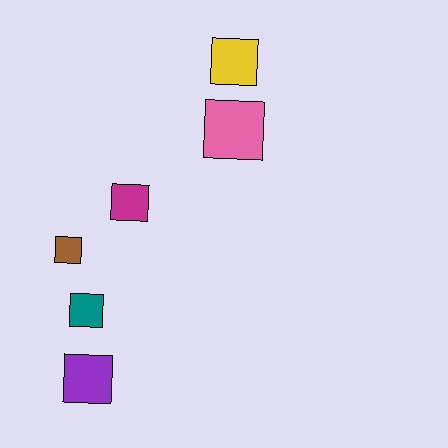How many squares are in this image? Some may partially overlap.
There are 6 squares.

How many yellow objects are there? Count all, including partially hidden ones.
There is 1 yellow object.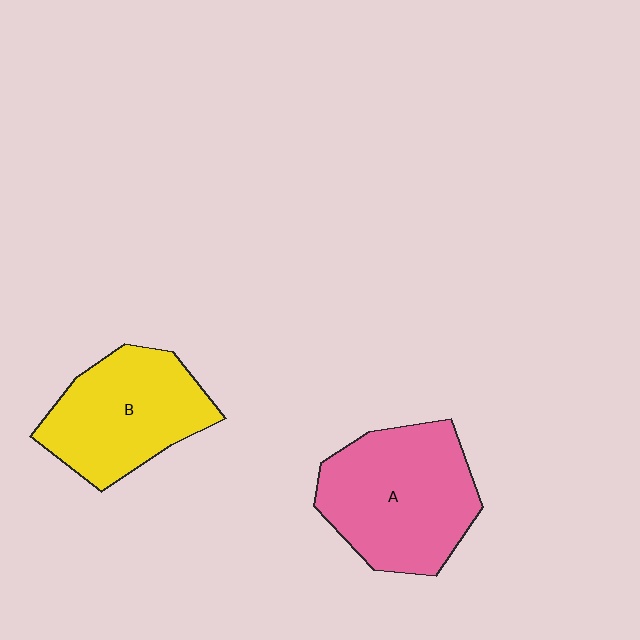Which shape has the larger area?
Shape A (pink).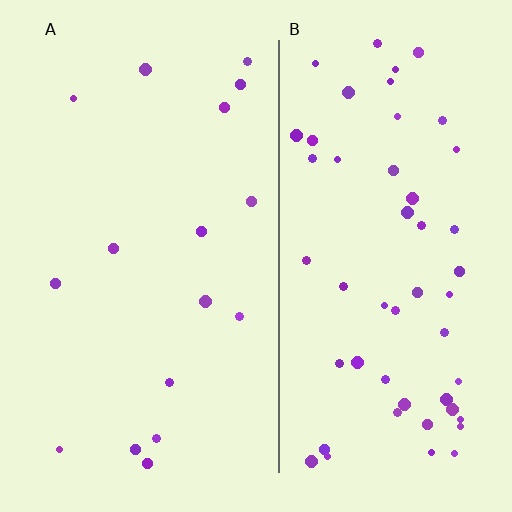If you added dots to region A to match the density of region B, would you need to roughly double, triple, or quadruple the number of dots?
Approximately triple.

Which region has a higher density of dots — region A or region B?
B (the right).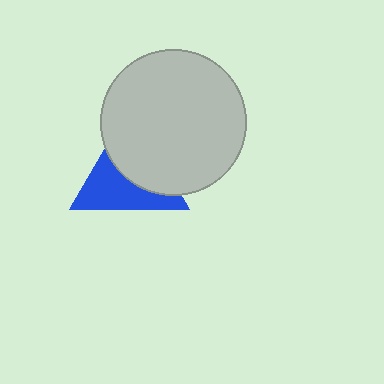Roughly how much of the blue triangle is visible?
About half of it is visible (roughly 49%).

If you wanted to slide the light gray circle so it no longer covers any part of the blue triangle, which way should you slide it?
Slide it toward the upper-right — that is the most direct way to separate the two shapes.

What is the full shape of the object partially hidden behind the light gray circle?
The partially hidden object is a blue triangle.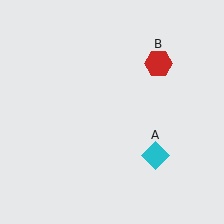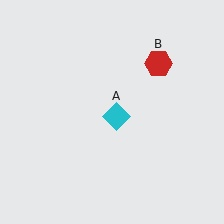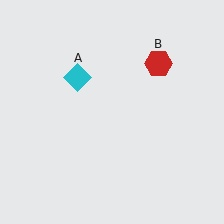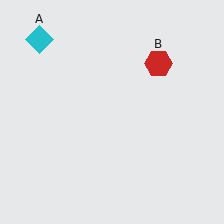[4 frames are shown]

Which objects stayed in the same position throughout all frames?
Red hexagon (object B) remained stationary.